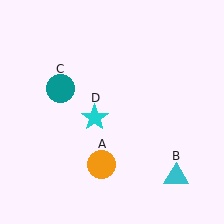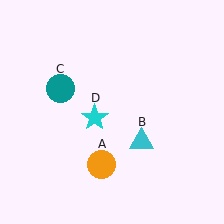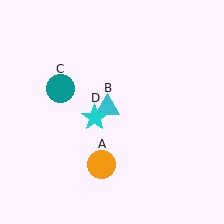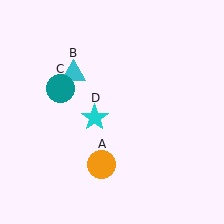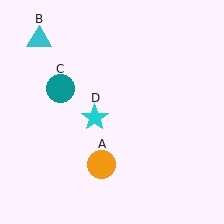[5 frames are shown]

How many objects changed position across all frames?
1 object changed position: cyan triangle (object B).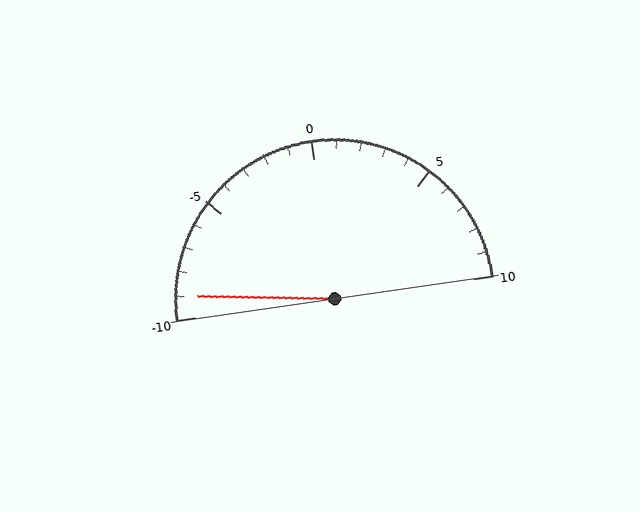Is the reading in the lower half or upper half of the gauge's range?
The reading is in the lower half of the range (-10 to 10).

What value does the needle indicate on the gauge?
The needle indicates approximately -9.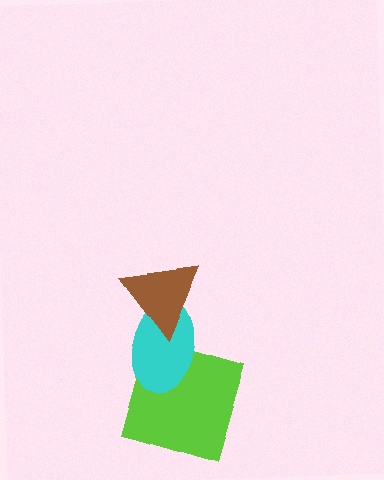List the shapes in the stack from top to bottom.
From top to bottom: the brown triangle, the cyan ellipse, the lime square.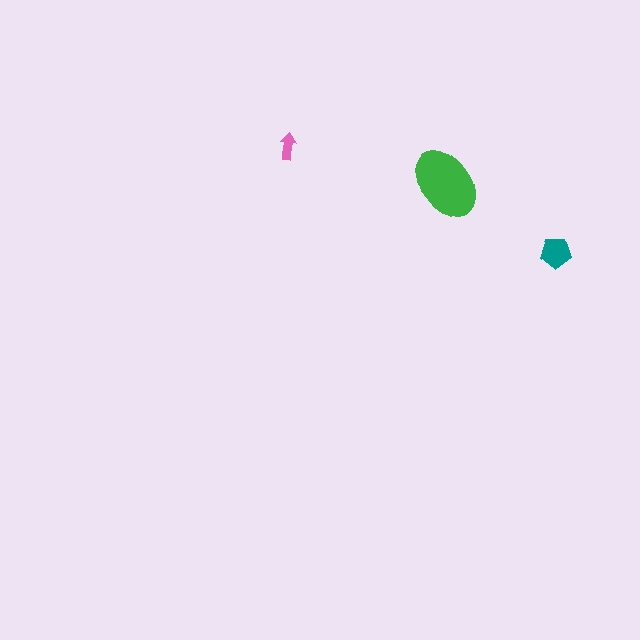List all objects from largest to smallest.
The green ellipse, the teal pentagon, the pink arrow.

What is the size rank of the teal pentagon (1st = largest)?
2nd.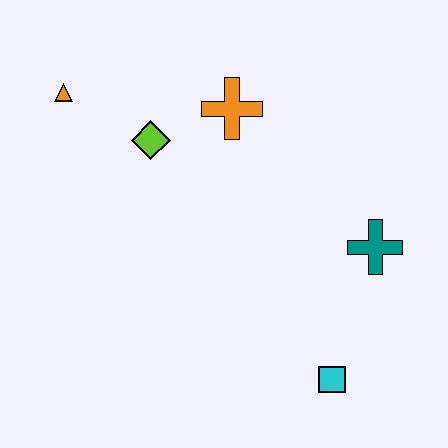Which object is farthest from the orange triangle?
The cyan square is farthest from the orange triangle.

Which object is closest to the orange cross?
The lime diamond is closest to the orange cross.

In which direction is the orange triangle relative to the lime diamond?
The orange triangle is to the left of the lime diamond.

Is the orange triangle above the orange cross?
Yes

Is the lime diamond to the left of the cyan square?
Yes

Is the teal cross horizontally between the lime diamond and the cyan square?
No